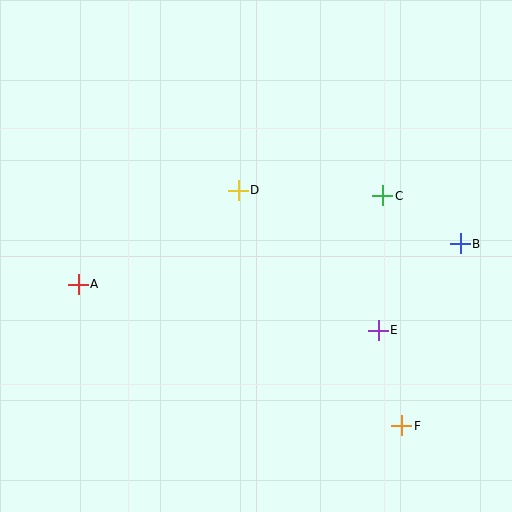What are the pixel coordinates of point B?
Point B is at (460, 244).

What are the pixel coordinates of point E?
Point E is at (378, 330).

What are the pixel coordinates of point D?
Point D is at (238, 190).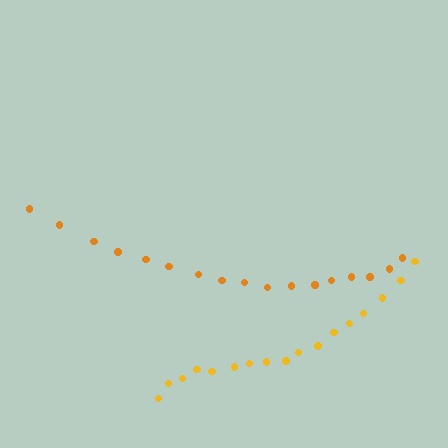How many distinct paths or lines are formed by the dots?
There are 2 distinct paths.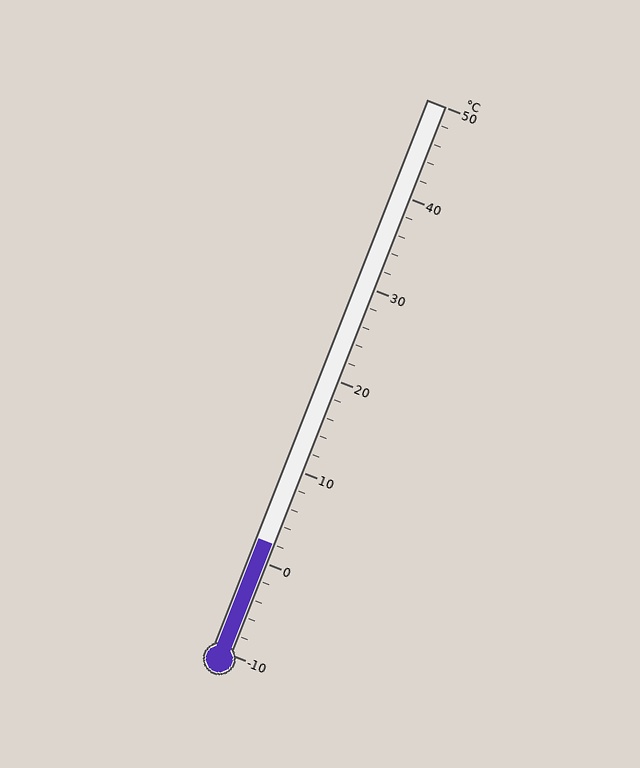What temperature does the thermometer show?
The thermometer shows approximately 2°C.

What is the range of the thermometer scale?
The thermometer scale ranges from -10°C to 50°C.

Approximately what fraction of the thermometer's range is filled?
The thermometer is filled to approximately 20% of its range.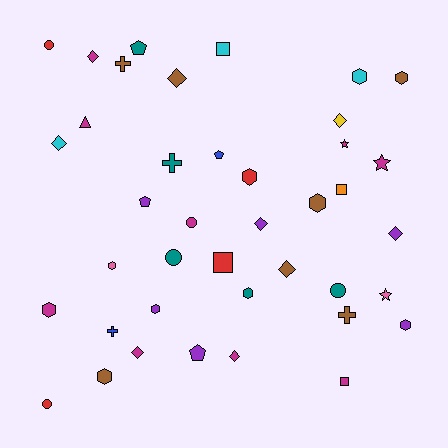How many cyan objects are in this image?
There are 3 cyan objects.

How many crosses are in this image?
There are 4 crosses.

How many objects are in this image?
There are 40 objects.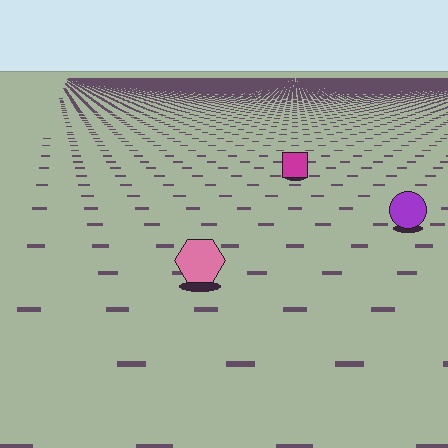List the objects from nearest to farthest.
From nearest to farthest: the pink hexagon, the purple circle, the magenta square.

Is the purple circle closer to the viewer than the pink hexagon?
No. The pink hexagon is closer — you can tell from the texture gradient: the ground texture is coarser near it.